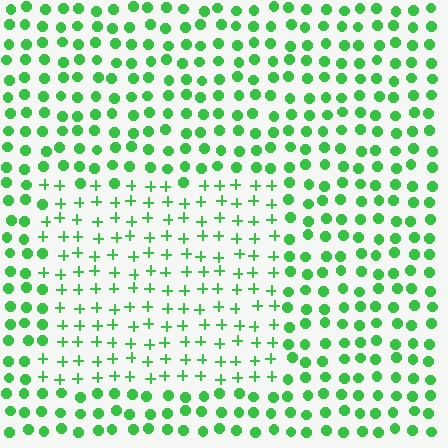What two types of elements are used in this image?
The image uses plus signs inside the rectangle region and circles outside it.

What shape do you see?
I see a rectangle.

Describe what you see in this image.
The image is filled with small green elements arranged in a uniform grid. A rectangle-shaped region contains plus signs, while the surrounding area contains circles. The boundary is defined purely by the change in element shape.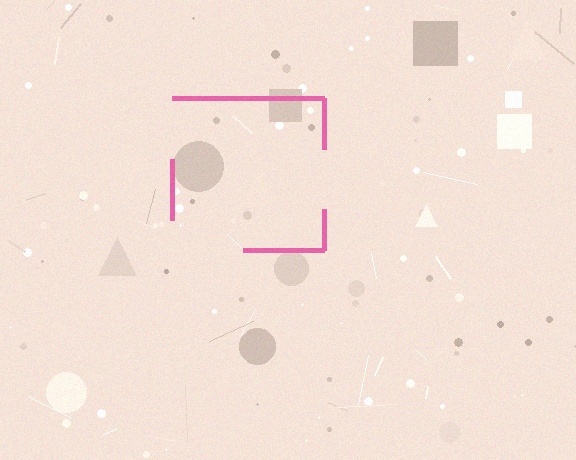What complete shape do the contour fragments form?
The contour fragments form a square.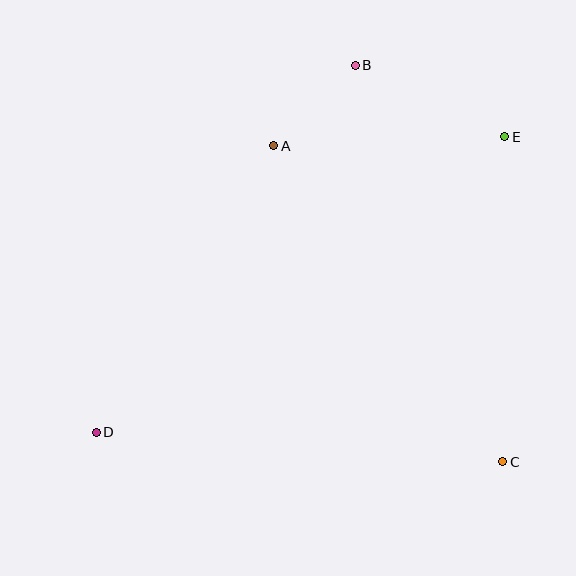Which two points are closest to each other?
Points A and B are closest to each other.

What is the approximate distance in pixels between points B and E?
The distance between B and E is approximately 165 pixels.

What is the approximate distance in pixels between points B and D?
The distance between B and D is approximately 448 pixels.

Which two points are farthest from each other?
Points D and E are farthest from each other.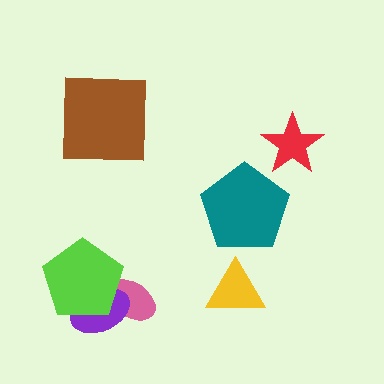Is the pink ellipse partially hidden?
Yes, it is partially covered by another shape.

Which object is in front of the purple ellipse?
The lime pentagon is in front of the purple ellipse.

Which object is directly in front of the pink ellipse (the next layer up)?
The purple ellipse is directly in front of the pink ellipse.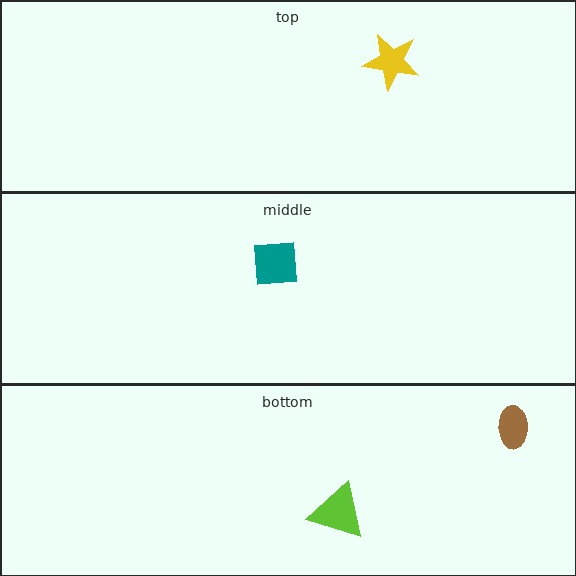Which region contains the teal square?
The middle region.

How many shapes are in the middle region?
1.